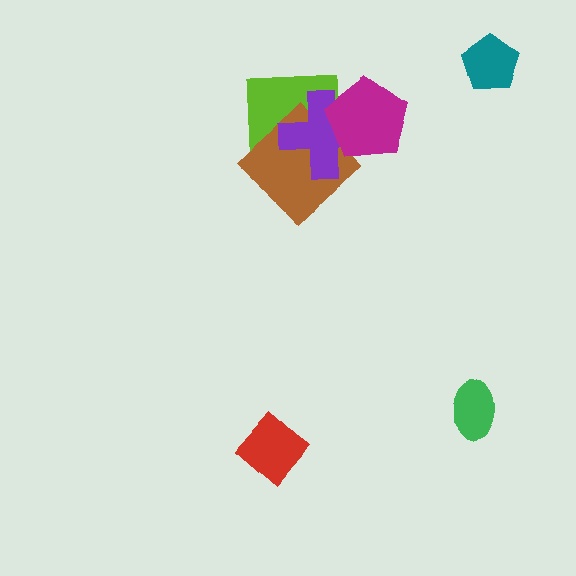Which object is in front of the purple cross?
The magenta pentagon is in front of the purple cross.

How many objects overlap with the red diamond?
0 objects overlap with the red diamond.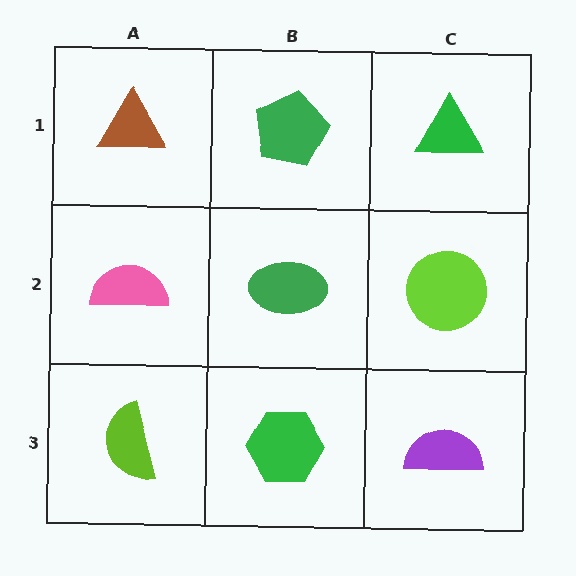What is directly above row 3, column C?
A lime circle.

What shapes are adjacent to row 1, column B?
A green ellipse (row 2, column B), a brown triangle (row 1, column A), a green triangle (row 1, column C).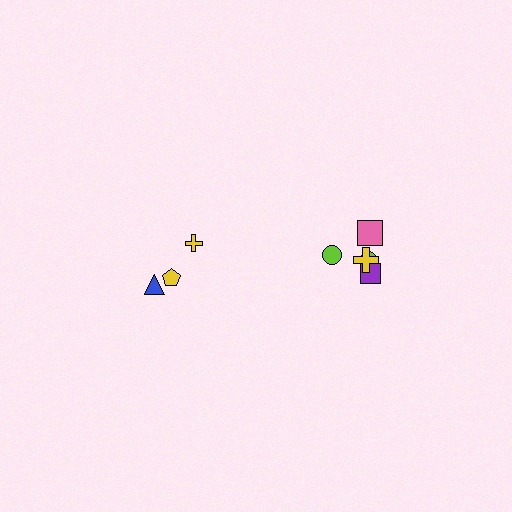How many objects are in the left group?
There are 3 objects.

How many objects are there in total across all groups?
There are 8 objects.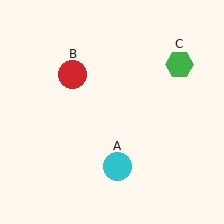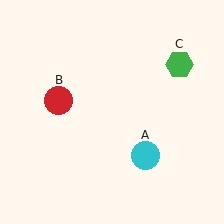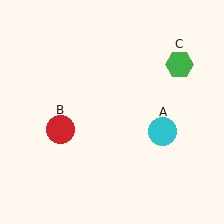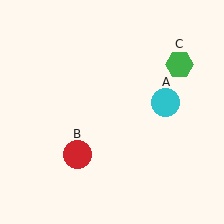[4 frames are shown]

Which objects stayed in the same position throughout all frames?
Green hexagon (object C) remained stationary.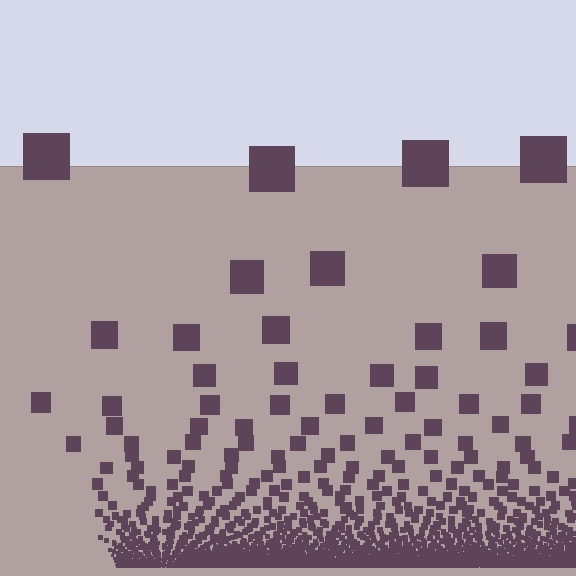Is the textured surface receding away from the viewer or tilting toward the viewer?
The surface appears to tilt toward the viewer. Texture elements get larger and sparser toward the top.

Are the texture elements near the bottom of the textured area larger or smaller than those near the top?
Smaller. The gradient is inverted — elements near the bottom are smaller and denser.